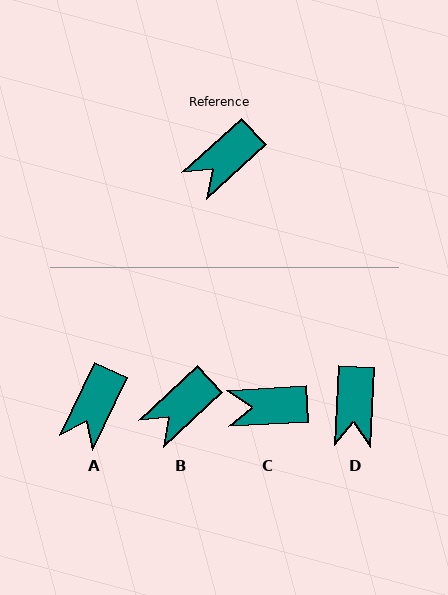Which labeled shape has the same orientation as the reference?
B.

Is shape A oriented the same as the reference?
No, it is off by about 22 degrees.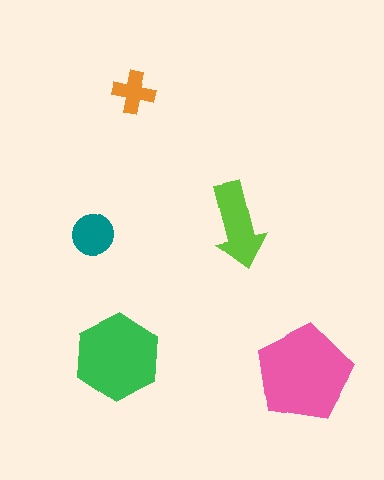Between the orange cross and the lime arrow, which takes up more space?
The lime arrow.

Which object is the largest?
The pink pentagon.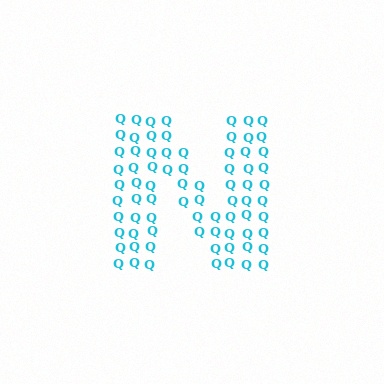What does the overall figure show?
The overall figure shows the letter N.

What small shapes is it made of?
It is made of small letter Q's.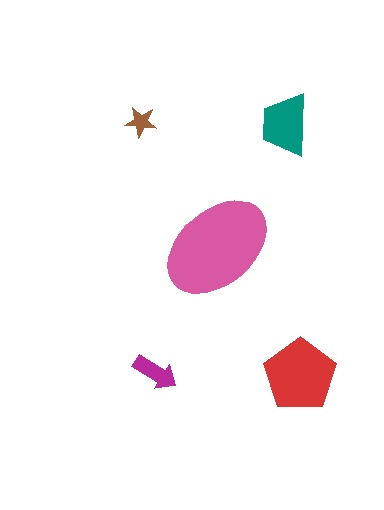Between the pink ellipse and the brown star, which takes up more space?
The pink ellipse.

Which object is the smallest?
The brown star.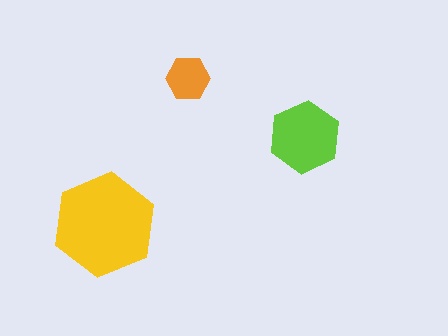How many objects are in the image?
There are 3 objects in the image.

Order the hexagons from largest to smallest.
the yellow one, the lime one, the orange one.